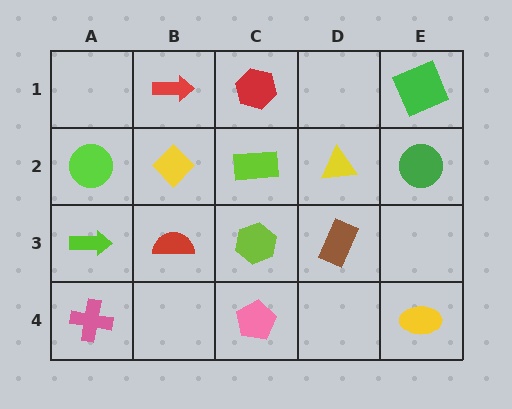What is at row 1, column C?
A red hexagon.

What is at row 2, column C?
A lime rectangle.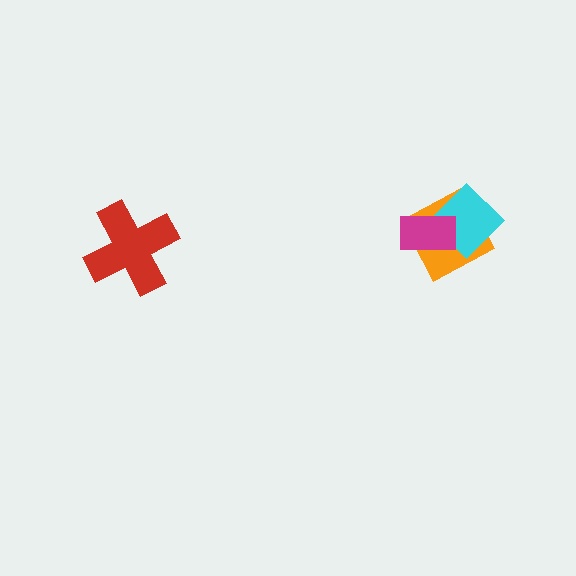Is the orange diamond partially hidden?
Yes, it is partially covered by another shape.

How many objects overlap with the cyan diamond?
2 objects overlap with the cyan diamond.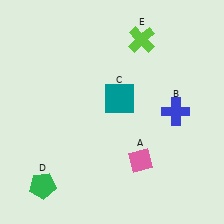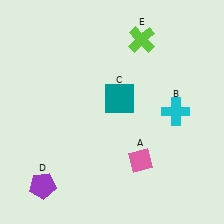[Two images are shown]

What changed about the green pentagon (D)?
In Image 1, D is green. In Image 2, it changed to purple.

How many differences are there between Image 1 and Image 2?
There are 2 differences between the two images.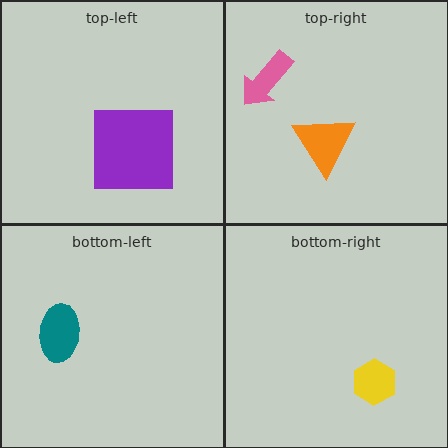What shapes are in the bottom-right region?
The yellow hexagon.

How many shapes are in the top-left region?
2.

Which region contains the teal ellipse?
The bottom-left region.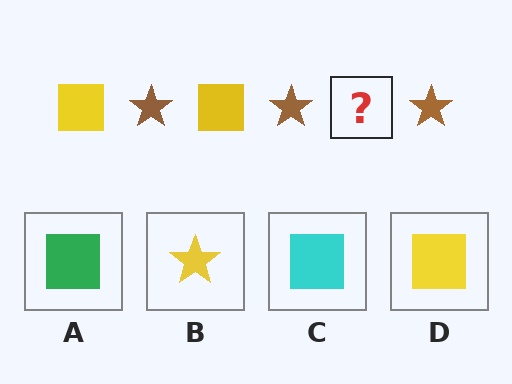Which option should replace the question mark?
Option D.